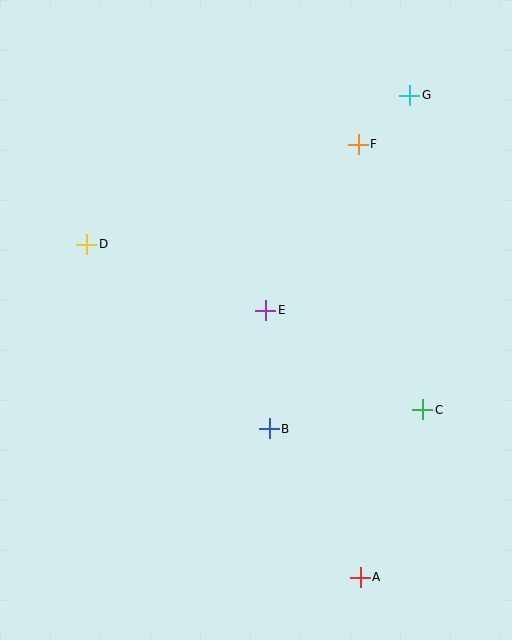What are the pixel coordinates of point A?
Point A is at (360, 577).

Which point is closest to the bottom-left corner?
Point B is closest to the bottom-left corner.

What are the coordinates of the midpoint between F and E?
The midpoint between F and E is at (312, 227).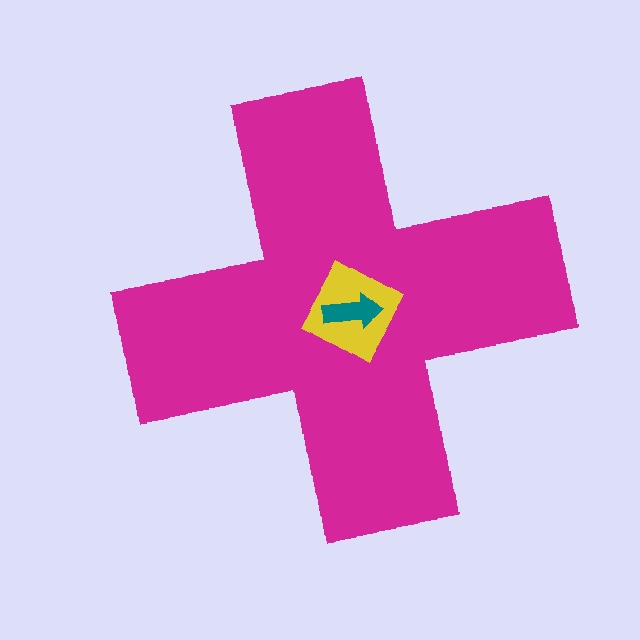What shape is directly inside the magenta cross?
The yellow square.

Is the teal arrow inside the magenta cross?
Yes.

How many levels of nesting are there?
3.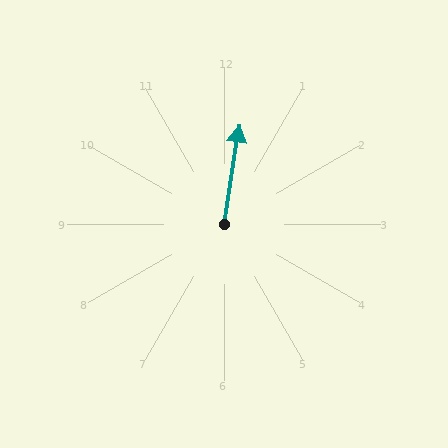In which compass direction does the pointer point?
North.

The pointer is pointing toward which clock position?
Roughly 12 o'clock.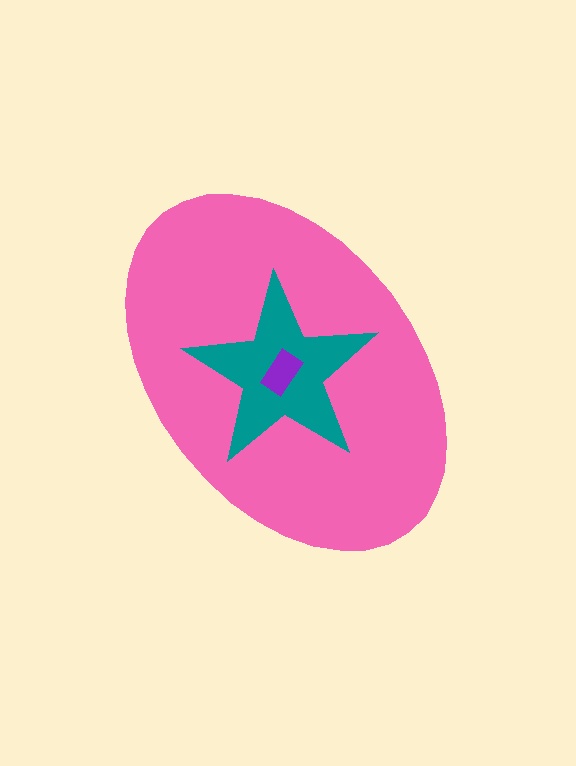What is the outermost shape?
The pink ellipse.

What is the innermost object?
The purple rectangle.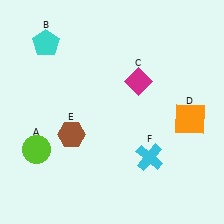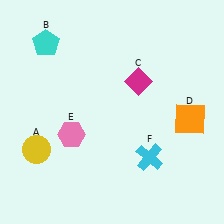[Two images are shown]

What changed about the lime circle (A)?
In Image 1, A is lime. In Image 2, it changed to yellow.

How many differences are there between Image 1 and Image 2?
There are 2 differences between the two images.